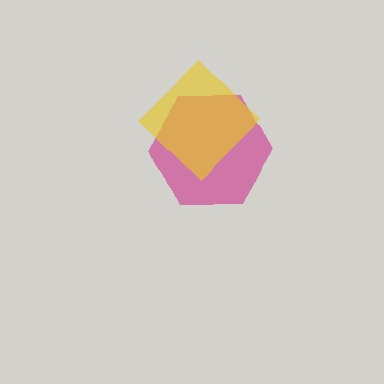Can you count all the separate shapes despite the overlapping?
Yes, there are 2 separate shapes.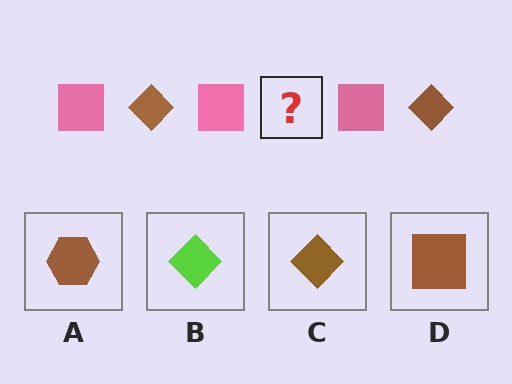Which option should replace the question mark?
Option C.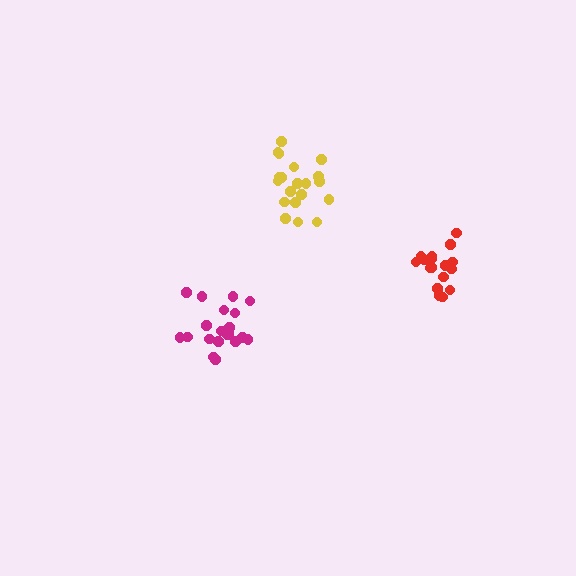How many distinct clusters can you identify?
There are 3 distinct clusters.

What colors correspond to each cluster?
The clusters are colored: magenta, yellow, red.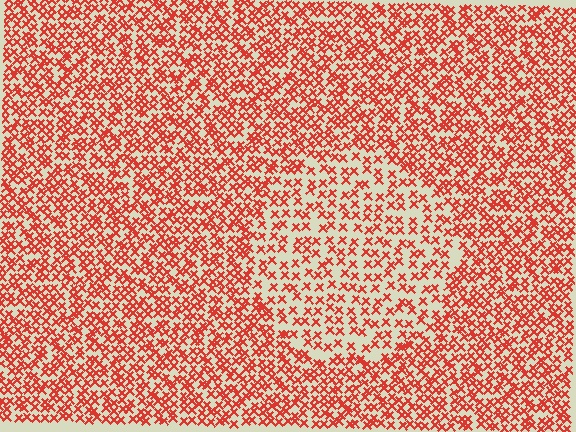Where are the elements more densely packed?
The elements are more densely packed outside the circle boundary.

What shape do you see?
I see a circle.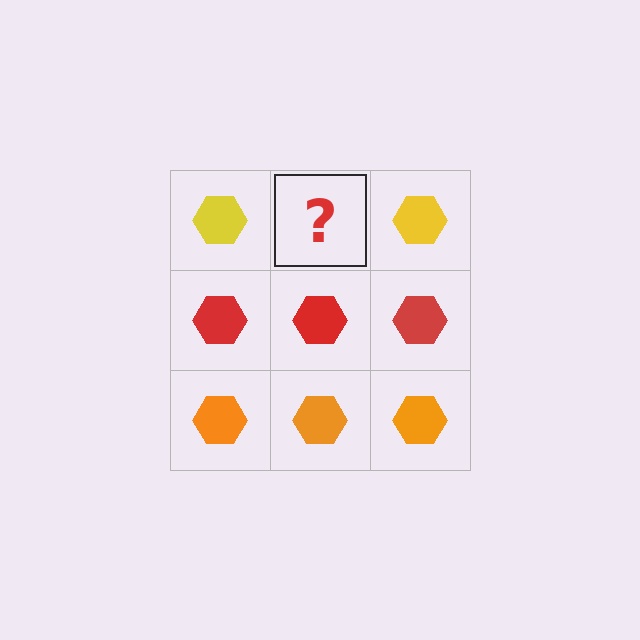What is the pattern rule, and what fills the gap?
The rule is that each row has a consistent color. The gap should be filled with a yellow hexagon.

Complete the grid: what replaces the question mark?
The question mark should be replaced with a yellow hexagon.